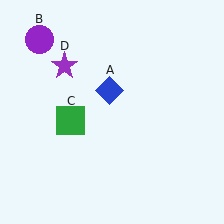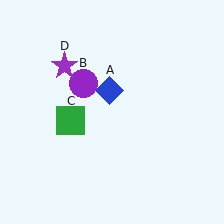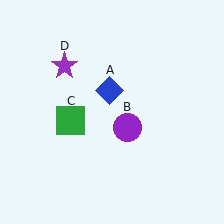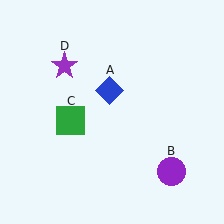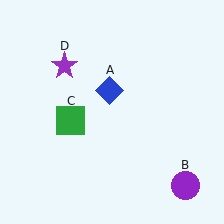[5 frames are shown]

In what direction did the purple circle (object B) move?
The purple circle (object B) moved down and to the right.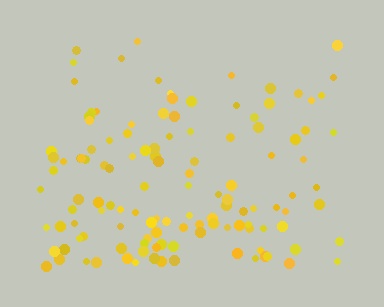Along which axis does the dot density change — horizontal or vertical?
Vertical.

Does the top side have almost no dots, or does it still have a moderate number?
Still a moderate number, just noticeably fewer than the bottom.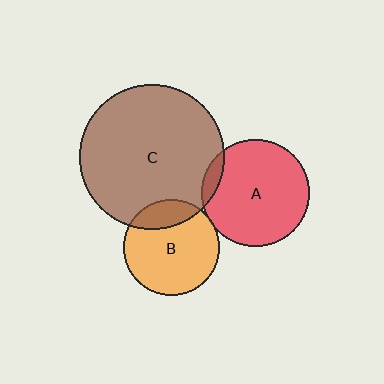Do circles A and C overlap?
Yes.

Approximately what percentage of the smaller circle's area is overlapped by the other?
Approximately 5%.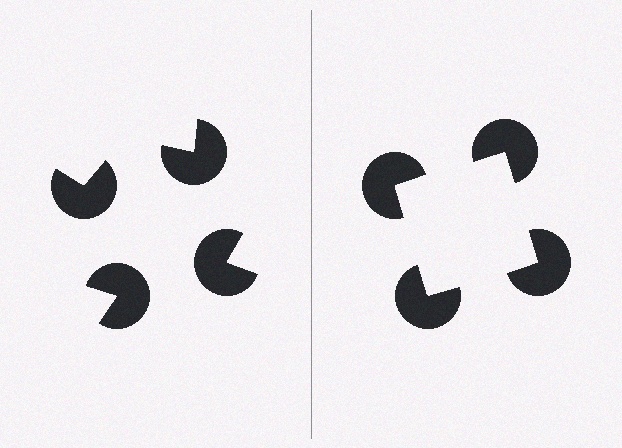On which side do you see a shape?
An illusory square appears on the right side. On the left side the wedge cuts are rotated, so no coherent shape forms.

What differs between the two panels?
The pac-man discs are positioned identically on both sides; only the wedge orientations differ. On the right they align to a square; on the left they are misaligned.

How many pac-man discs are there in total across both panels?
8 — 4 on each side.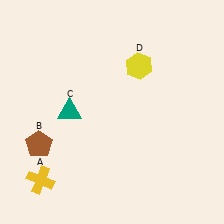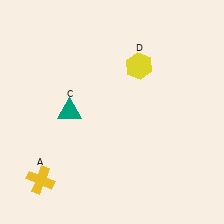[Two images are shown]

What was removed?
The brown pentagon (B) was removed in Image 2.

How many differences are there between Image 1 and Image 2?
There is 1 difference between the two images.